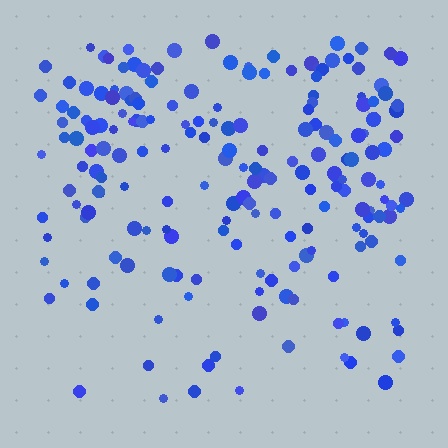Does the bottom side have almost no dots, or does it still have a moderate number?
Still a moderate number, just noticeably fewer than the top.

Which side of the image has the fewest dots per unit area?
The bottom.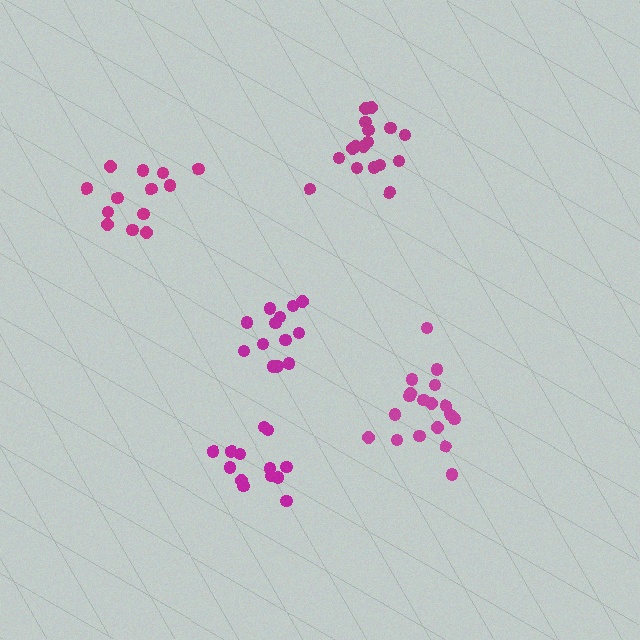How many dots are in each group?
Group 1: 17 dots, Group 2: 14 dots, Group 3: 13 dots, Group 4: 13 dots, Group 5: 19 dots (76 total).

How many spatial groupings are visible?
There are 5 spatial groupings.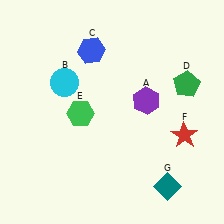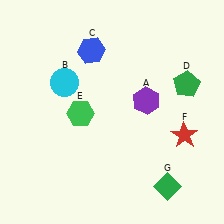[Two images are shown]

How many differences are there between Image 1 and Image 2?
There is 1 difference between the two images.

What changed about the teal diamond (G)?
In Image 1, G is teal. In Image 2, it changed to green.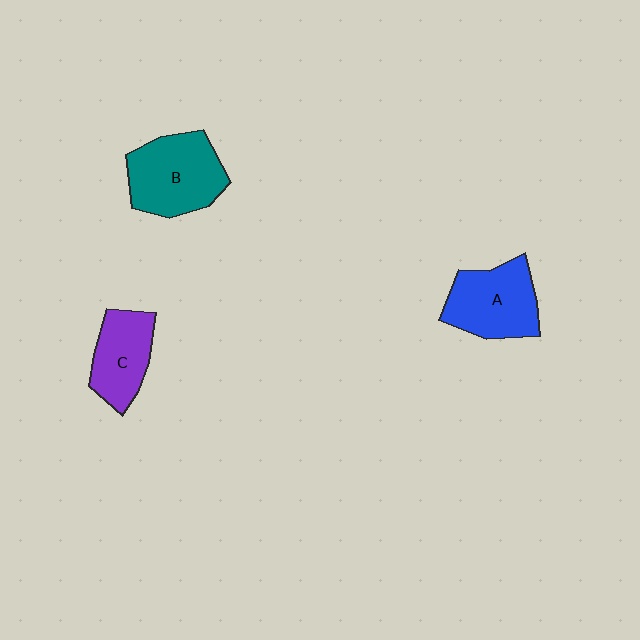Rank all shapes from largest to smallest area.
From largest to smallest: B (teal), A (blue), C (purple).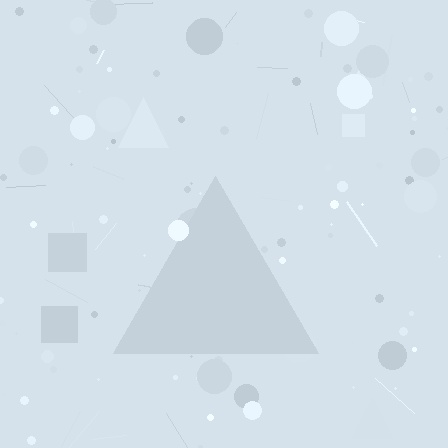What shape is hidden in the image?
A triangle is hidden in the image.